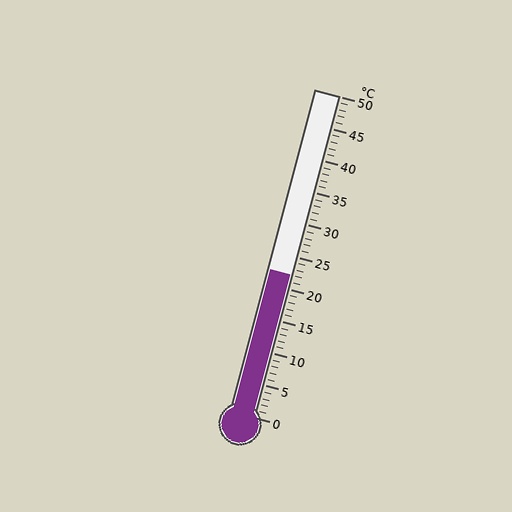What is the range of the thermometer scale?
The thermometer scale ranges from 0°C to 50°C.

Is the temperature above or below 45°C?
The temperature is below 45°C.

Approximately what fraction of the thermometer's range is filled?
The thermometer is filled to approximately 45% of its range.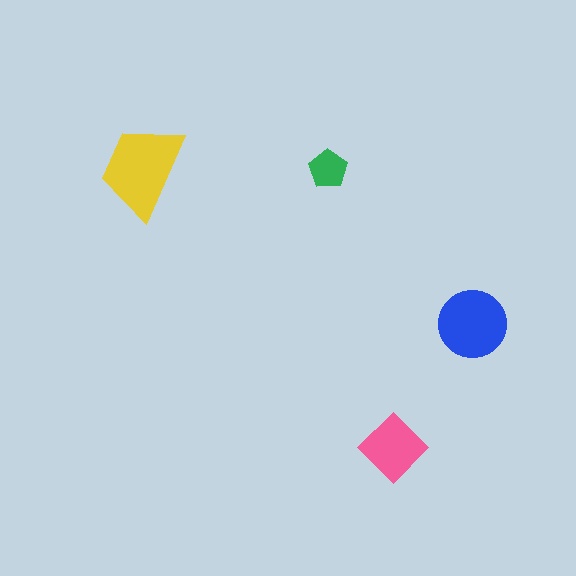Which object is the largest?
The yellow trapezoid.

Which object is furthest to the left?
The yellow trapezoid is leftmost.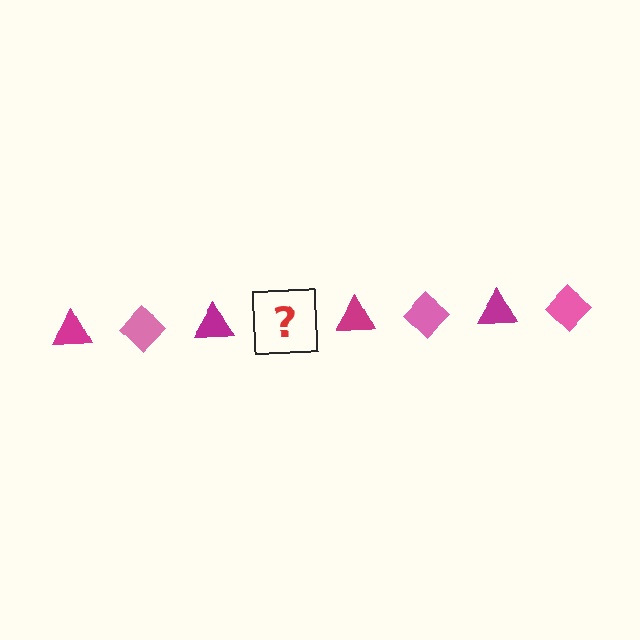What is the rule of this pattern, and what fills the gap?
The rule is that the pattern alternates between magenta triangle and pink diamond. The gap should be filled with a pink diamond.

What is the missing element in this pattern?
The missing element is a pink diamond.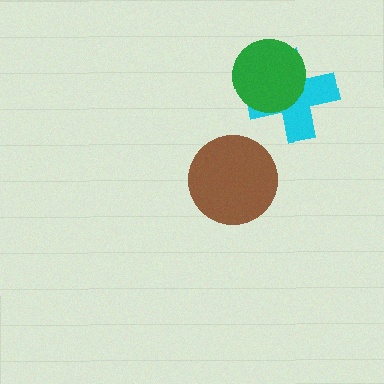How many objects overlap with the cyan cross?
1 object overlaps with the cyan cross.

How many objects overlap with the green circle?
1 object overlaps with the green circle.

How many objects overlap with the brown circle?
0 objects overlap with the brown circle.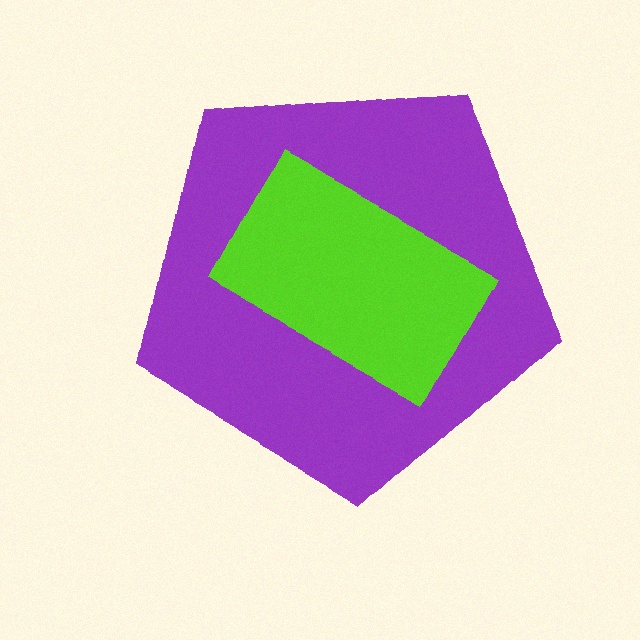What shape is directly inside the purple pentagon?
The lime rectangle.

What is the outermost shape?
The purple pentagon.